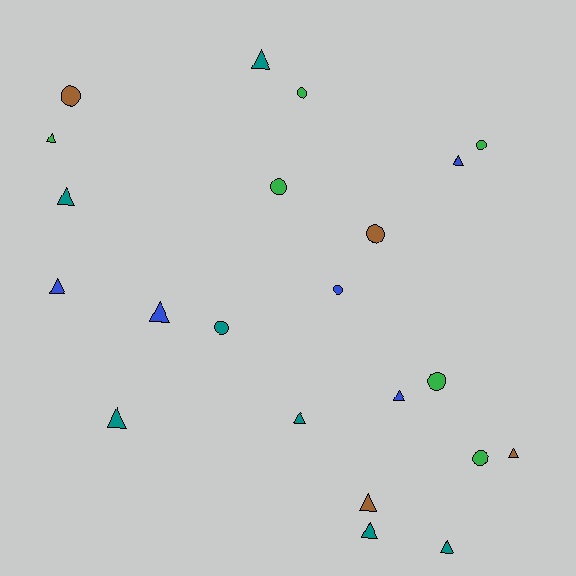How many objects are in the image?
There are 22 objects.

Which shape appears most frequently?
Triangle, with 13 objects.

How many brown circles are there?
There are 2 brown circles.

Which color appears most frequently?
Teal, with 7 objects.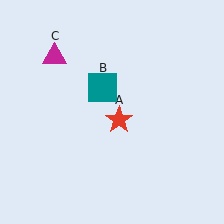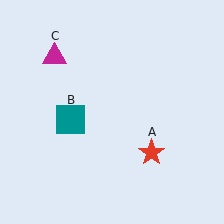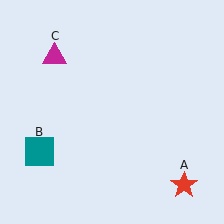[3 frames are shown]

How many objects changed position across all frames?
2 objects changed position: red star (object A), teal square (object B).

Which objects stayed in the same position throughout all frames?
Magenta triangle (object C) remained stationary.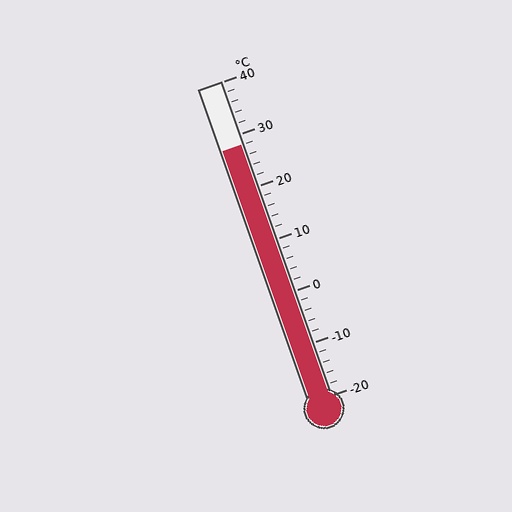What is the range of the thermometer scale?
The thermometer scale ranges from -20°C to 40°C.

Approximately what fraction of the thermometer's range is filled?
The thermometer is filled to approximately 80% of its range.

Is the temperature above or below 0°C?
The temperature is above 0°C.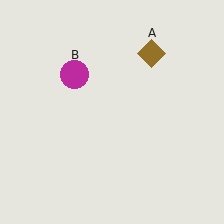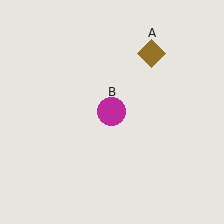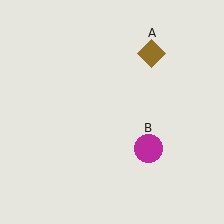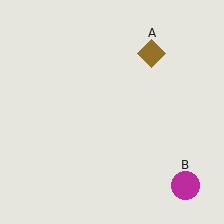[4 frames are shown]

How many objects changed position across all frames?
1 object changed position: magenta circle (object B).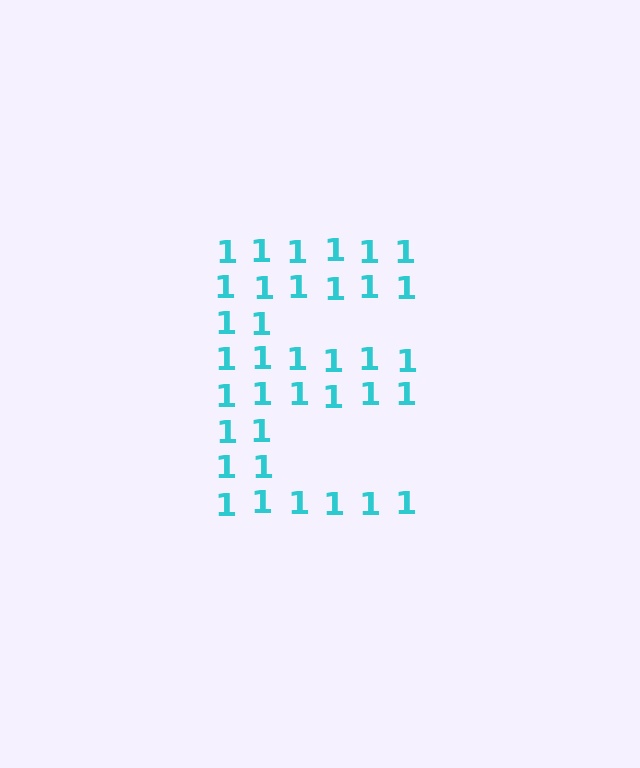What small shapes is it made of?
It is made of small digit 1's.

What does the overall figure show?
The overall figure shows the letter E.